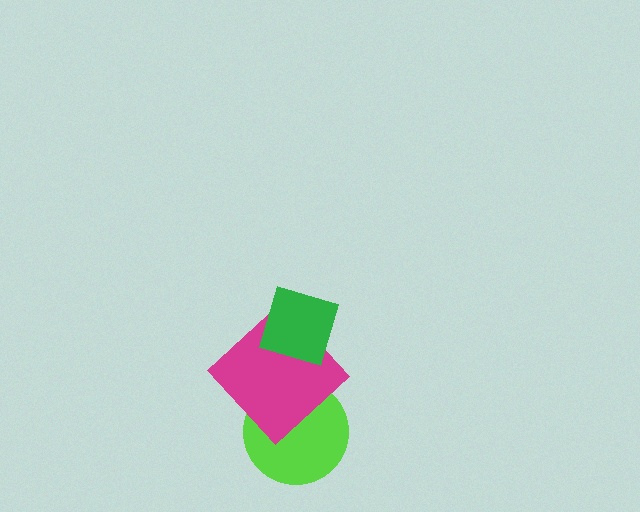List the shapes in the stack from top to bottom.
From top to bottom: the green diamond, the magenta diamond, the lime circle.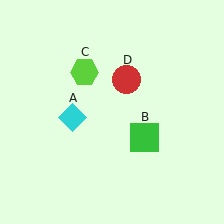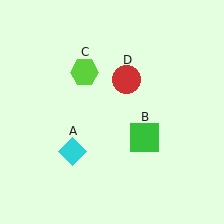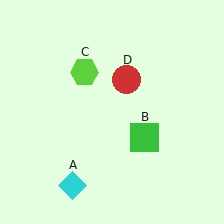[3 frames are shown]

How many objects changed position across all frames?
1 object changed position: cyan diamond (object A).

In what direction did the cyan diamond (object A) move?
The cyan diamond (object A) moved down.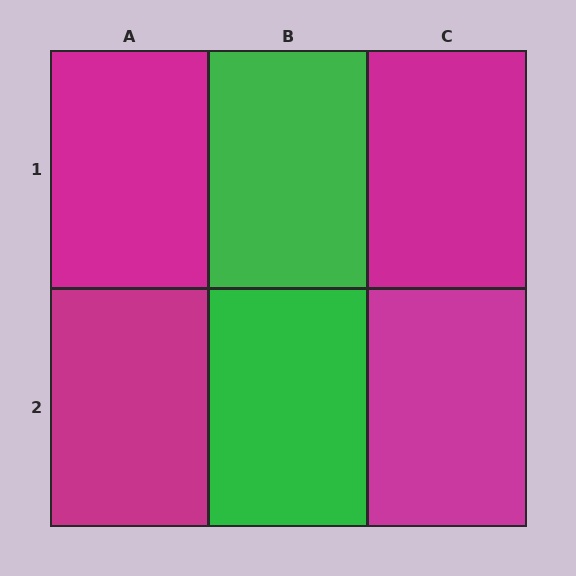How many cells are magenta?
4 cells are magenta.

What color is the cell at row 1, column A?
Magenta.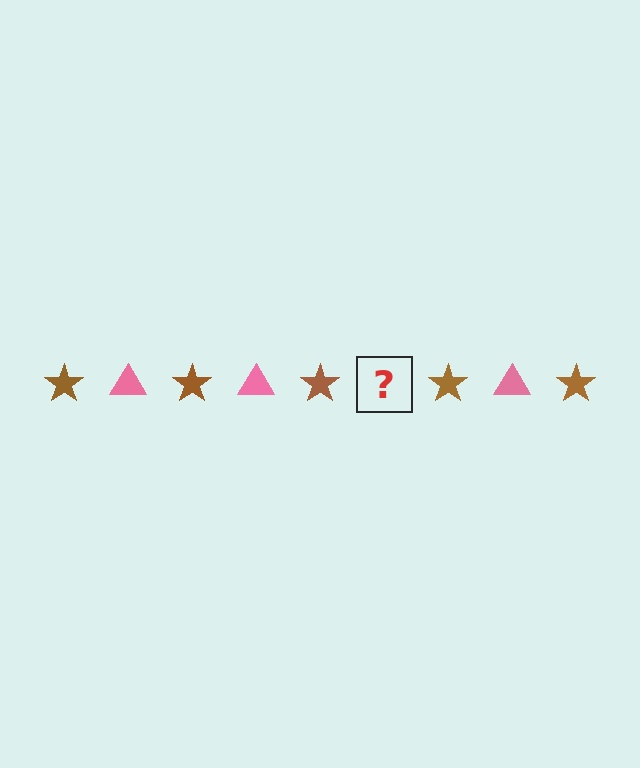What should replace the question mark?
The question mark should be replaced with a pink triangle.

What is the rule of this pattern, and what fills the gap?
The rule is that the pattern alternates between brown star and pink triangle. The gap should be filled with a pink triangle.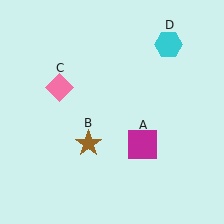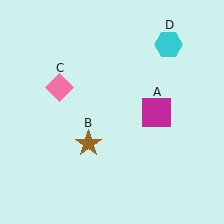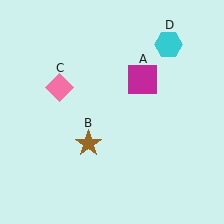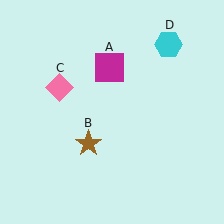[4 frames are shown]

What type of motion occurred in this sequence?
The magenta square (object A) rotated counterclockwise around the center of the scene.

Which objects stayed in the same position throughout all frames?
Brown star (object B) and pink diamond (object C) and cyan hexagon (object D) remained stationary.